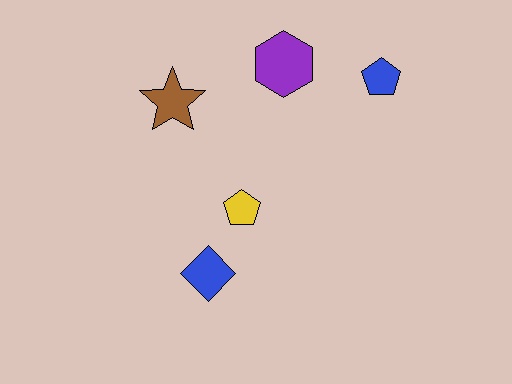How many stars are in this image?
There is 1 star.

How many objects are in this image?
There are 5 objects.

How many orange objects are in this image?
There are no orange objects.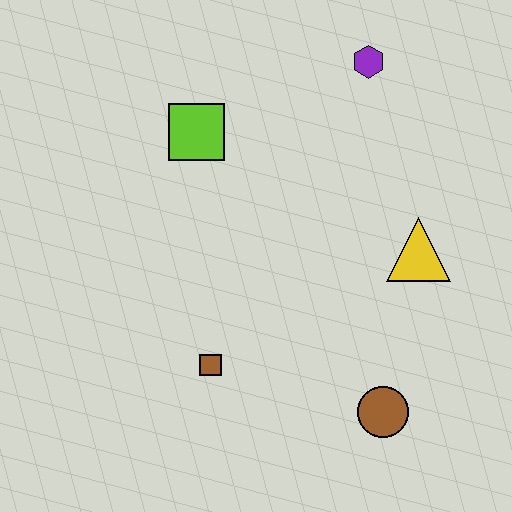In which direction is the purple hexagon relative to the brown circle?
The purple hexagon is above the brown circle.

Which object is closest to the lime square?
The purple hexagon is closest to the lime square.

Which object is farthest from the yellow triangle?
The lime square is farthest from the yellow triangle.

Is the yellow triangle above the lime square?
No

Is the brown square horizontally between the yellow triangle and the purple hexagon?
No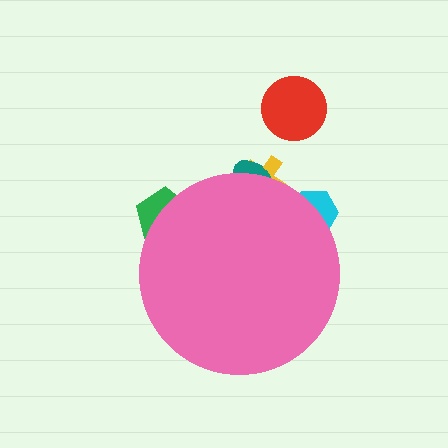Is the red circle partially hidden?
No, the red circle is fully visible.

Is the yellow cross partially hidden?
Yes, the yellow cross is partially hidden behind the pink circle.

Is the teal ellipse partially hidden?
Yes, the teal ellipse is partially hidden behind the pink circle.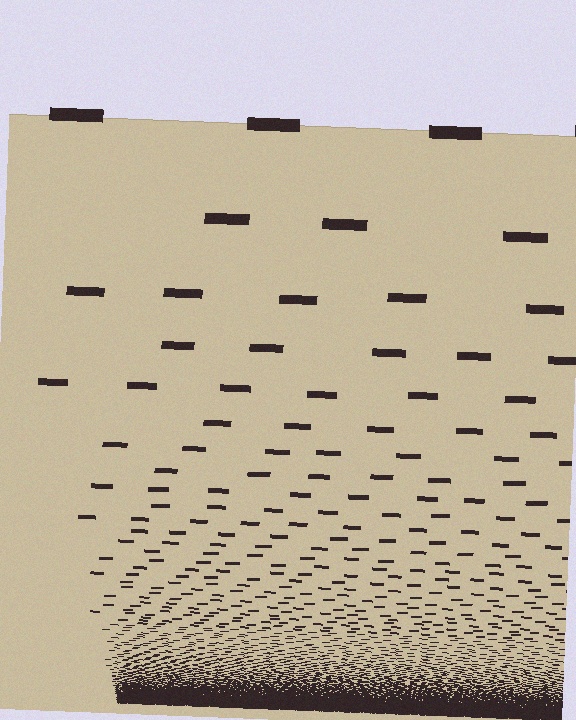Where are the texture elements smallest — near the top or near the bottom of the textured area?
Near the bottom.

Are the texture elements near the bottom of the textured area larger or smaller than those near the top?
Smaller. The gradient is inverted — elements near the bottom are smaller and denser.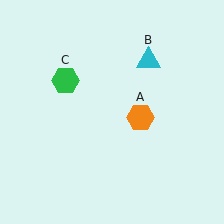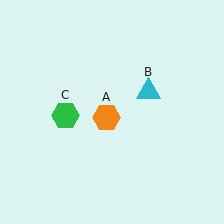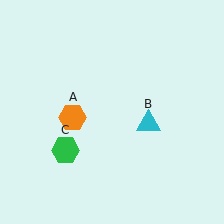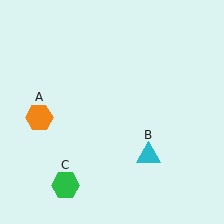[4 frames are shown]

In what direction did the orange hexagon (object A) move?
The orange hexagon (object A) moved left.